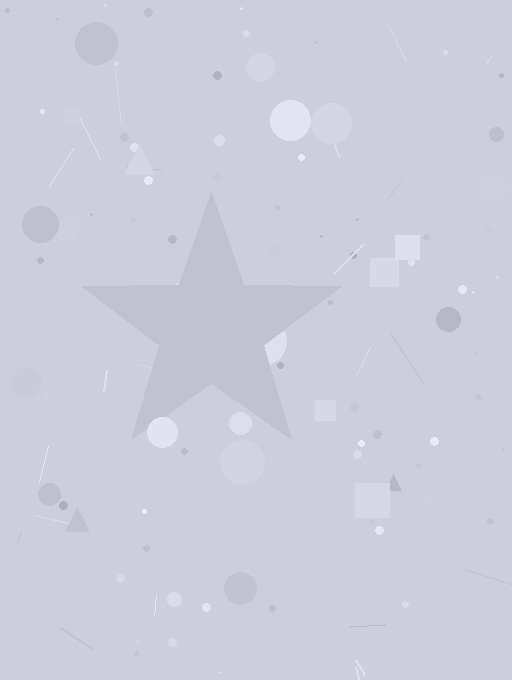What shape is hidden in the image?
A star is hidden in the image.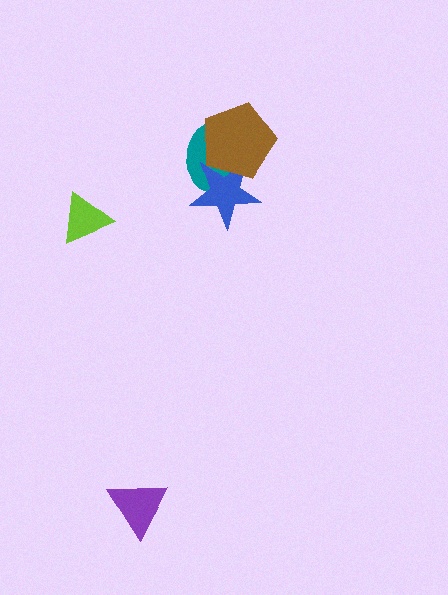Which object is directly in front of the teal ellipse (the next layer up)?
The blue star is directly in front of the teal ellipse.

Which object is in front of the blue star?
The brown pentagon is in front of the blue star.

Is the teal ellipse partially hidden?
Yes, it is partially covered by another shape.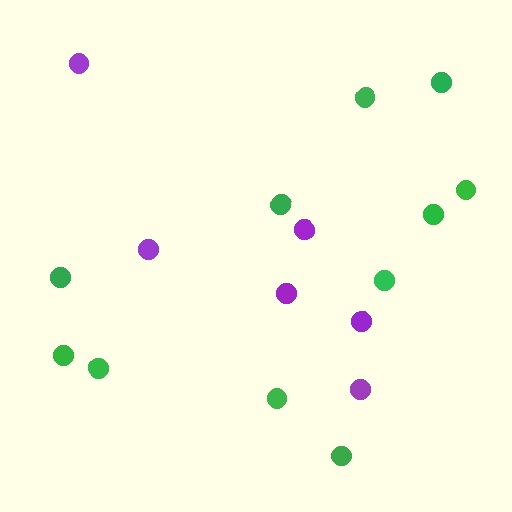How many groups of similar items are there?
There are 2 groups: one group of green circles (11) and one group of purple circles (6).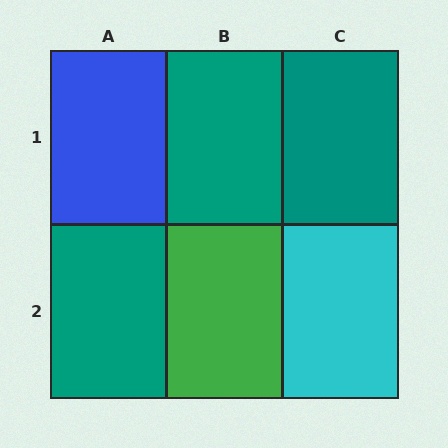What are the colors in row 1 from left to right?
Blue, teal, teal.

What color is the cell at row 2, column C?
Cyan.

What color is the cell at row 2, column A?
Teal.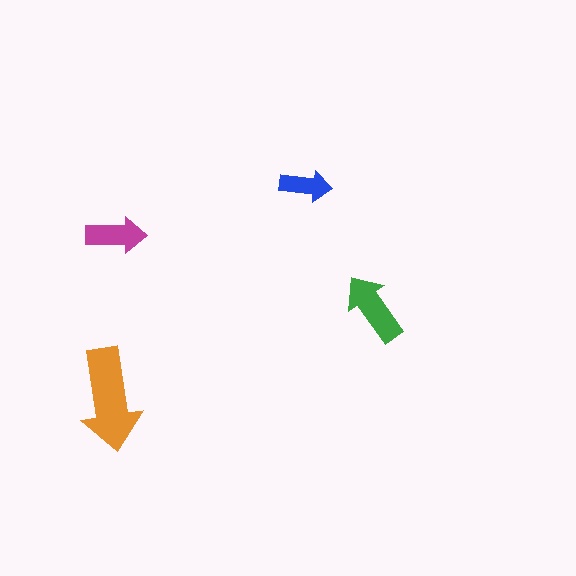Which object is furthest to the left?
The orange arrow is leftmost.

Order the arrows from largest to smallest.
the orange one, the green one, the magenta one, the blue one.